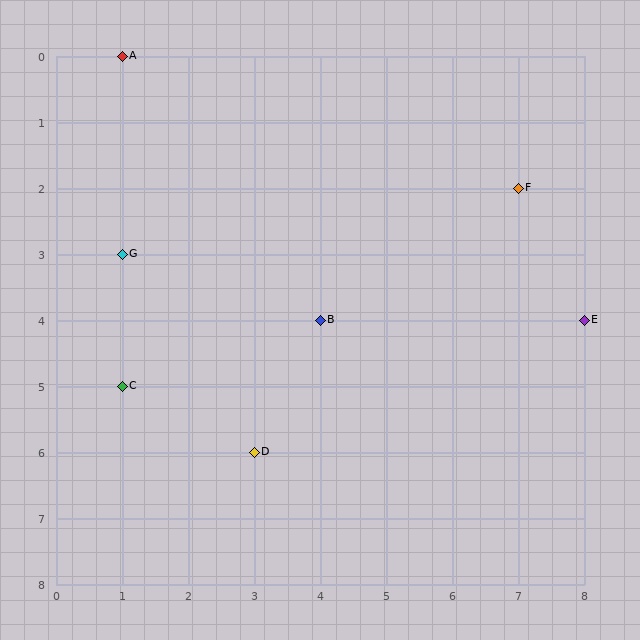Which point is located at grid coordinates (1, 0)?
Point A is at (1, 0).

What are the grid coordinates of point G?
Point G is at grid coordinates (1, 3).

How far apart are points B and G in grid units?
Points B and G are 3 columns and 1 row apart (about 3.2 grid units diagonally).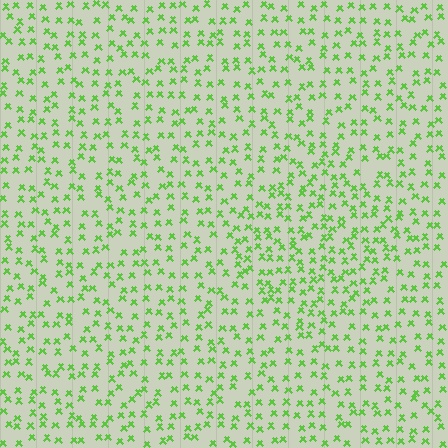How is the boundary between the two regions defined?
The boundary is defined by a change in element density (approximately 1.5x ratio). All elements are the same color, size, and shape.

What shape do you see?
I see a diamond.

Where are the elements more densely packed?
The elements are more densely packed inside the diamond boundary.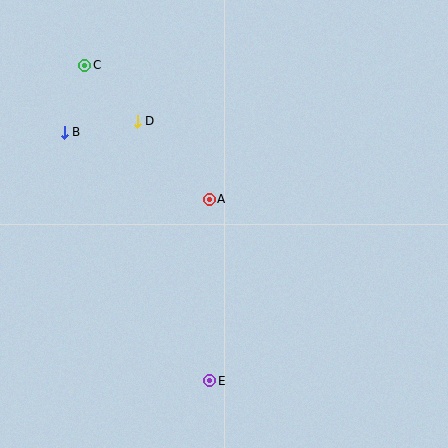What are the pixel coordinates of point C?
Point C is at (85, 65).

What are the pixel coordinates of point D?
Point D is at (137, 121).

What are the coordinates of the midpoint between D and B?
The midpoint between D and B is at (101, 127).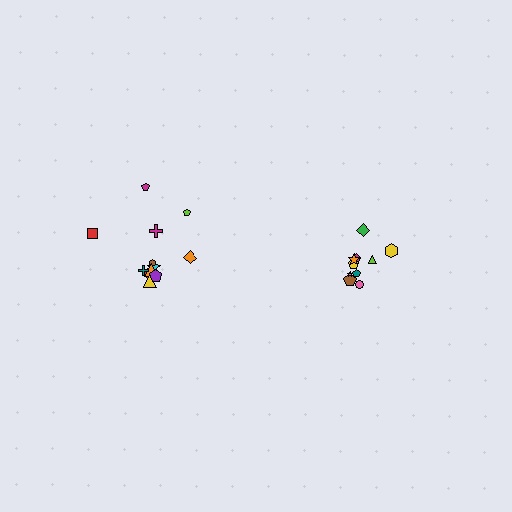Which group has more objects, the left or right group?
The left group.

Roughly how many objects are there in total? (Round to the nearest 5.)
Roughly 20 objects in total.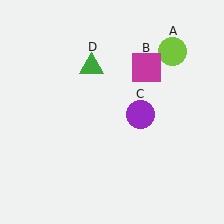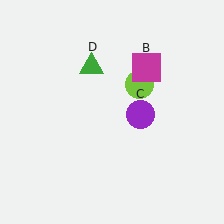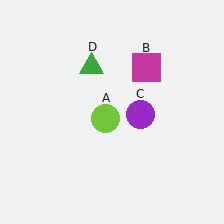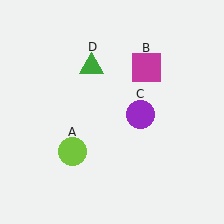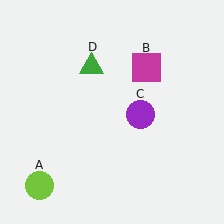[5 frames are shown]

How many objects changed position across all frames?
1 object changed position: lime circle (object A).